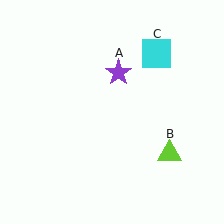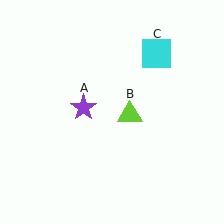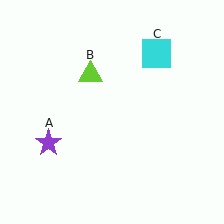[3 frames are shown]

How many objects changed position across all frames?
2 objects changed position: purple star (object A), lime triangle (object B).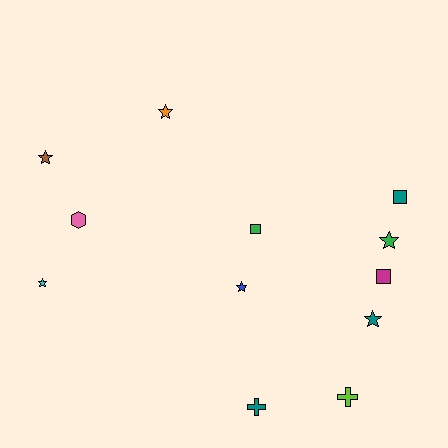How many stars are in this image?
There are 6 stars.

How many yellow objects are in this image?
There are no yellow objects.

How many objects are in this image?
There are 12 objects.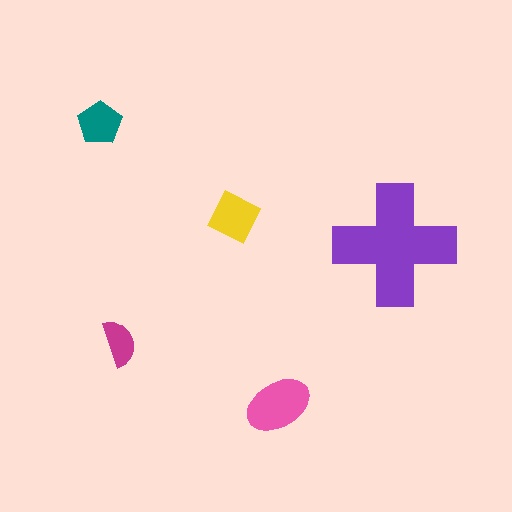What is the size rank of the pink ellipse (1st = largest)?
2nd.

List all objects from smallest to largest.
The magenta semicircle, the teal pentagon, the yellow diamond, the pink ellipse, the purple cross.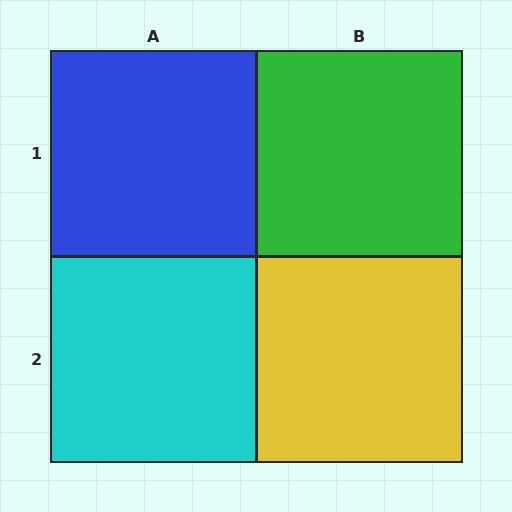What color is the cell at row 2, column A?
Cyan.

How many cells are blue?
1 cell is blue.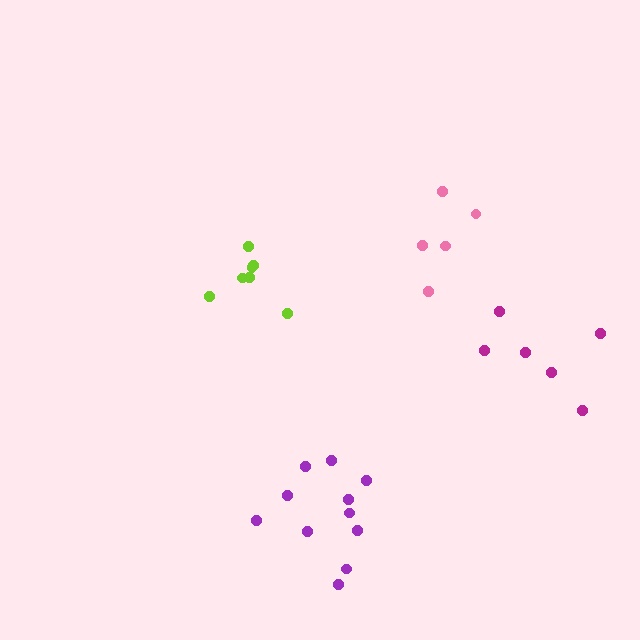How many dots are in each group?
Group 1: 7 dots, Group 2: 5 dots, Group 3: 11 dots, Group 4: 6 dots (29 total).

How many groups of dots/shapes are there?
There are 4 groups.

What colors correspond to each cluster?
The clusters are colored: lime, pink, purple, magenta.